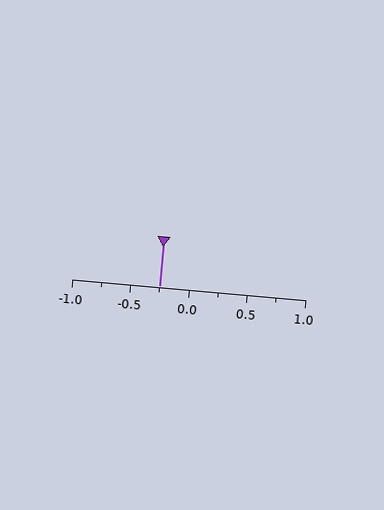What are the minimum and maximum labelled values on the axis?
The axis runs from -1.0 to 1.0.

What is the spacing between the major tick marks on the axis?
The major ticks are spaced 0.5 apart.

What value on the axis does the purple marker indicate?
The marker indicates approximately -0.25.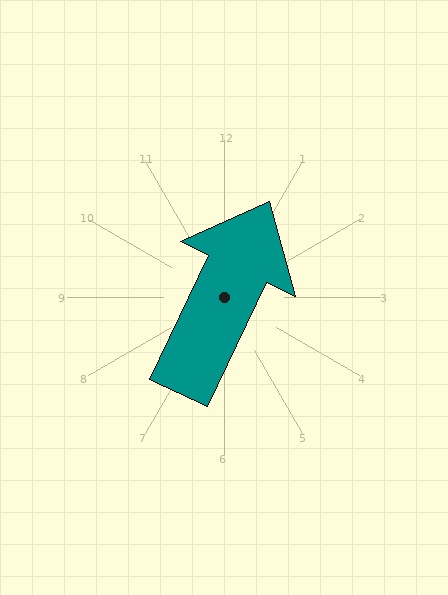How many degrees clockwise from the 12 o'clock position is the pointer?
Approximately 25 degrees.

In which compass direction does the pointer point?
Northeast.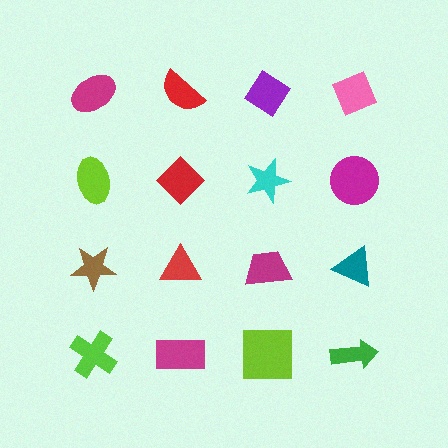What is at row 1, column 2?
A red semicircle.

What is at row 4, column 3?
A lime square.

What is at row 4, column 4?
A green arrow.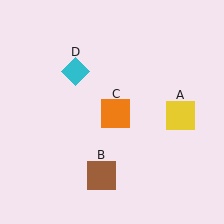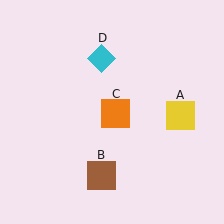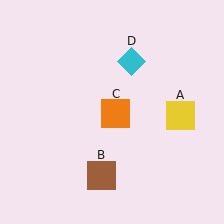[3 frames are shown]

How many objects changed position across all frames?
1 object changed position: cyan diamond (object D).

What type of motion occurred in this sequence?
The cyan diamond (object D) rotated clockwise around the center of the scene.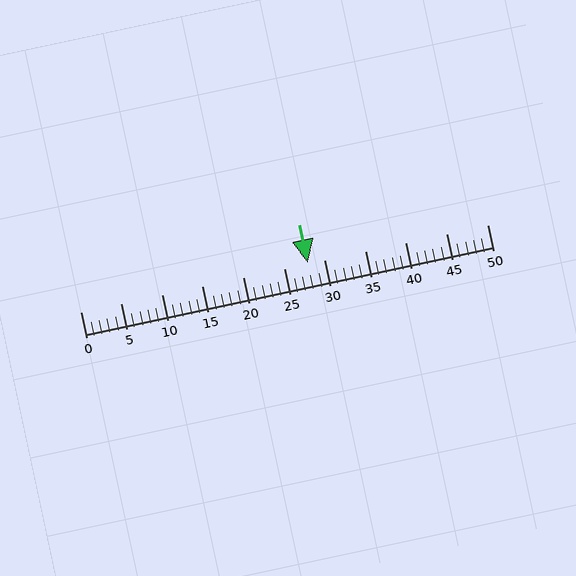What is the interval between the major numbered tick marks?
The major tick marks are spaced 5 units apart.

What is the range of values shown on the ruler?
The ruler shows values from 0 to 50.